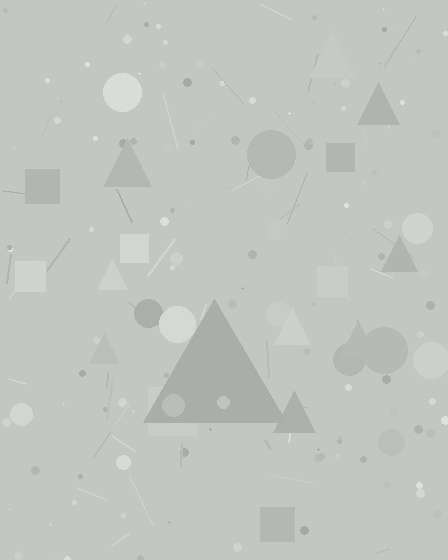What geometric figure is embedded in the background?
A triangle is embedded in the background.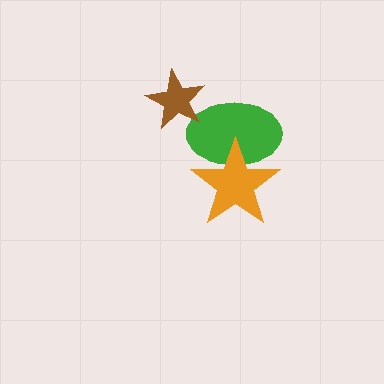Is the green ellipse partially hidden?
Yes, it is partially covered by another shape.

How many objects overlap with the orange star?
1 object overlaps with the orange star.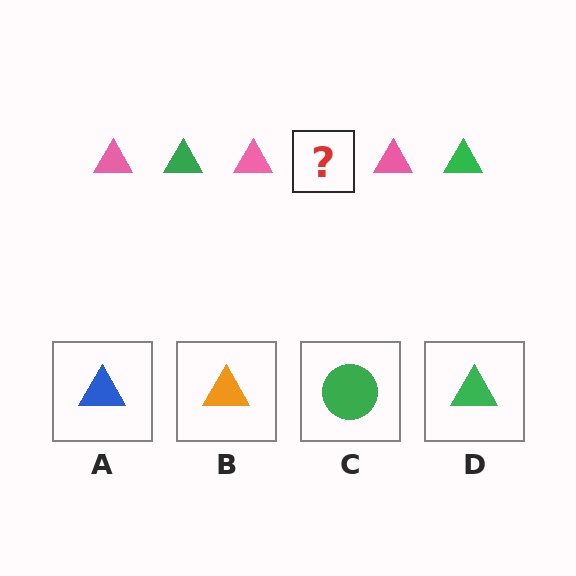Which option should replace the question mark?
Option D.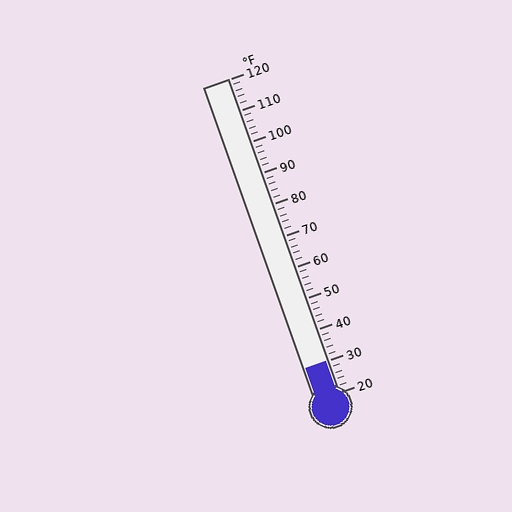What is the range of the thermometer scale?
The thermometer scale ranges from 20°F to 120°F.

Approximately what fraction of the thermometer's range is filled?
The thermometer is filled to approximately 10% of its range.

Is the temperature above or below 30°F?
The temperature is at 30°F.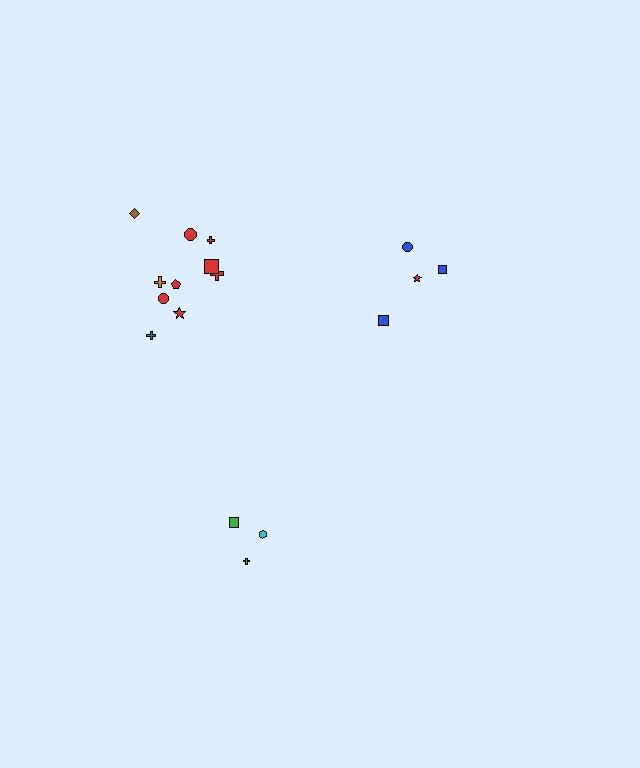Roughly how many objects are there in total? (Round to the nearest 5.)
Roughly 15 objects in total.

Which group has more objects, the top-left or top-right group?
The top-left group.